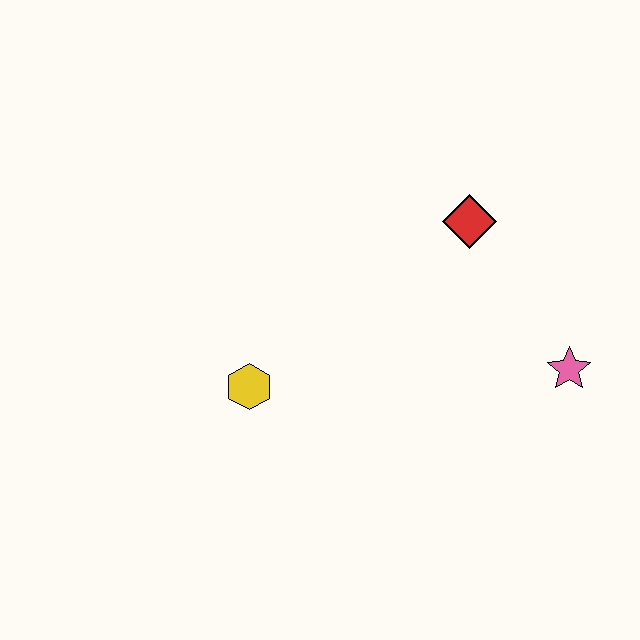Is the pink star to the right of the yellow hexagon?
Yes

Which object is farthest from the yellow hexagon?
The pink star is farthest from the yellow hexagon.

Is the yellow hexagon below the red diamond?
Yes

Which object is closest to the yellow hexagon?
The red diamond is closest to the yellow hexagon.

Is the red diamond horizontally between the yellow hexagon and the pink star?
Yes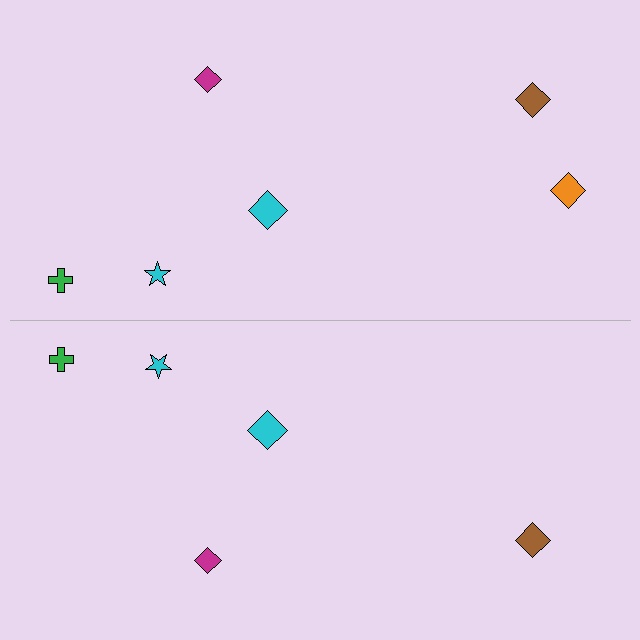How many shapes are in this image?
There are 11 shapes in this image.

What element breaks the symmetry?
A orange diamond is missing from the bottom side.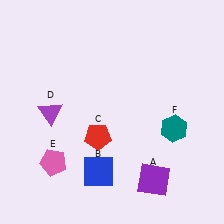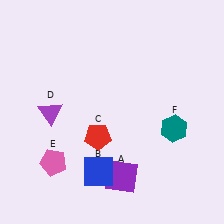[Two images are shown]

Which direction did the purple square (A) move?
The purple square (A) moved left.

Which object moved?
The purple square (A) moved left.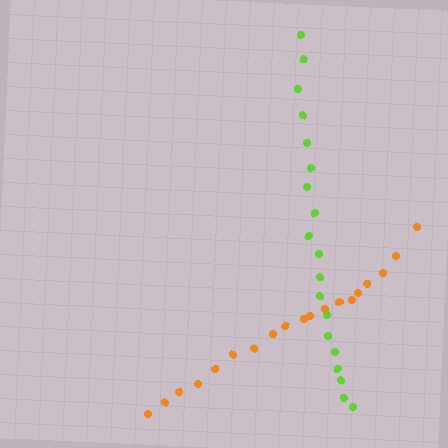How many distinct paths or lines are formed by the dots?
There are 2 distinct paths.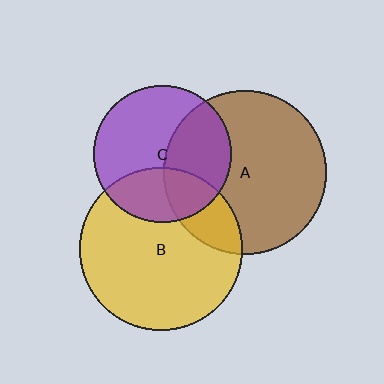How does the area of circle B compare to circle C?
Approximately 1.4 times.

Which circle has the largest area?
Circle A (brown).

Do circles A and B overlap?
Yes.